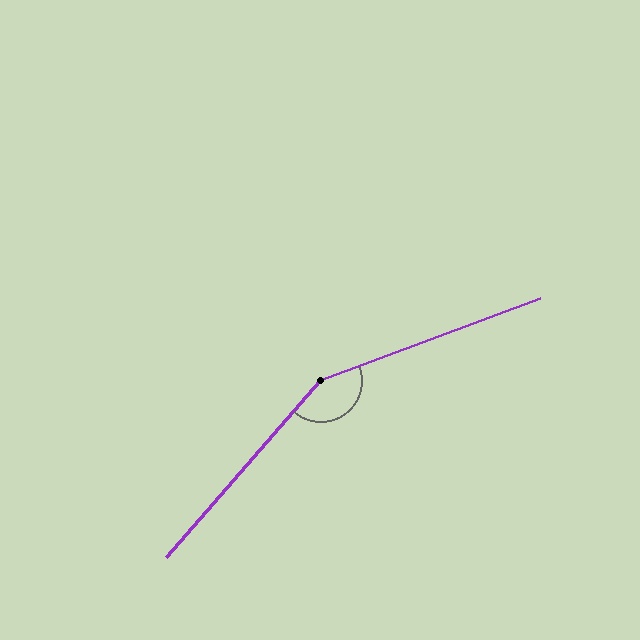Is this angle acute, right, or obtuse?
It is obtuse.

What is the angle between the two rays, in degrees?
Approximately 152 degrees.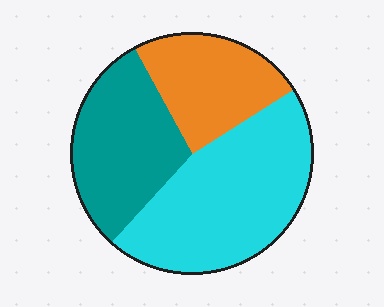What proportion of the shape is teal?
Teal takes up about one third (1/3) of the shape.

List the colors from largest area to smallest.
From largest to smallest: cyan, teal, orange.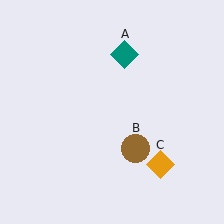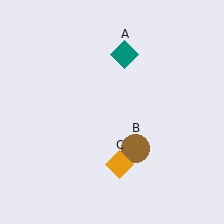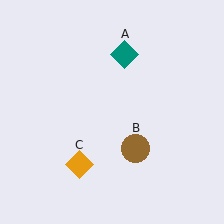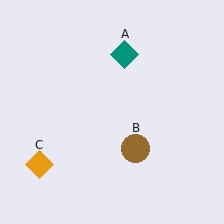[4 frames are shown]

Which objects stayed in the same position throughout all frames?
Teal diamond (object A) and brown circle (object B) remained stationary.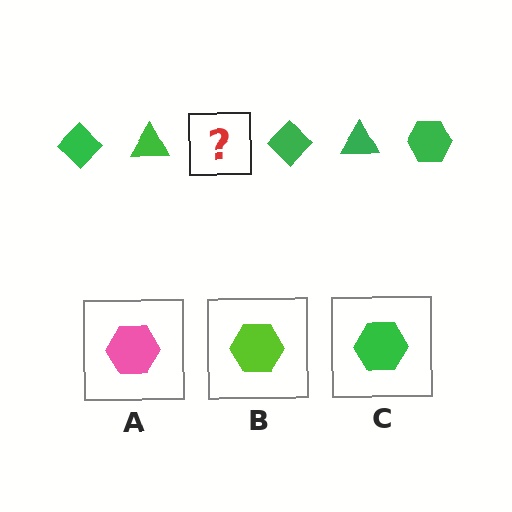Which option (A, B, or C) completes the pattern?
C.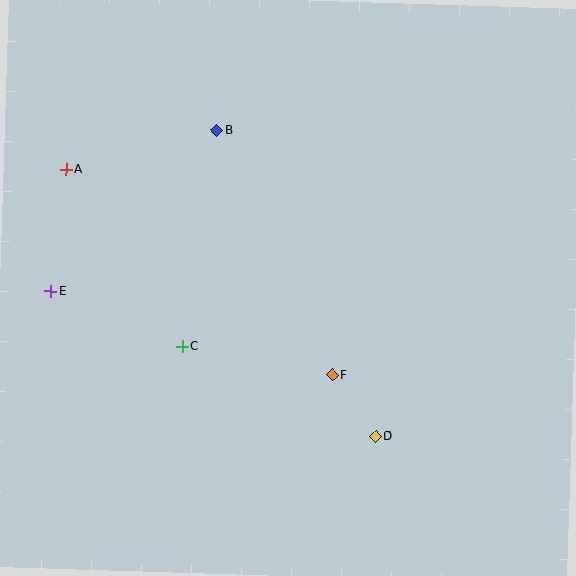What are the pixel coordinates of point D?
Point D is at (376, 436).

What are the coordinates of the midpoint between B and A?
The midpoint between B and A is at (141, 150).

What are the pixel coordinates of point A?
Point A is at (66, 169).